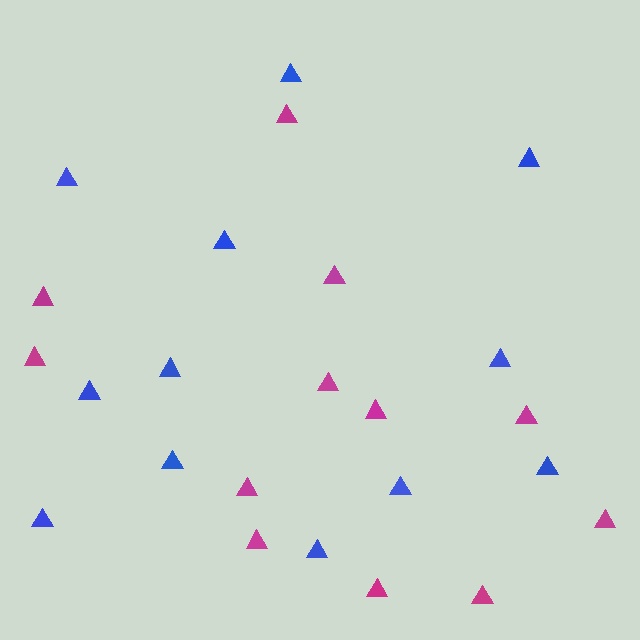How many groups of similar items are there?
There are 2 groups: one group of blue triangles (12) and one group of magenta triangles (12).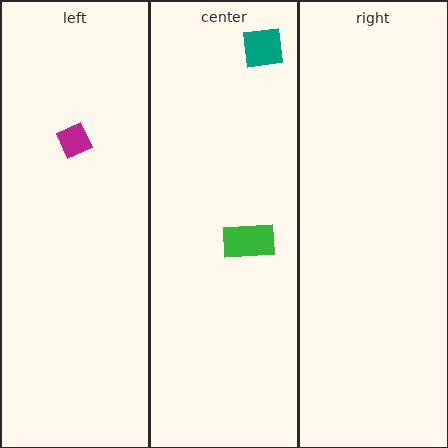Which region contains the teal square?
The center region.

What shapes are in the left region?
The magenta diamond.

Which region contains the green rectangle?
The center region.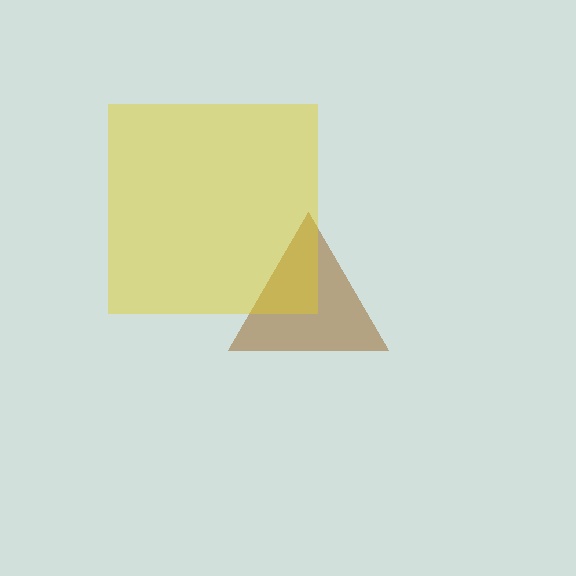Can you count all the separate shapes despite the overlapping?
Yes, there are 2 separate shapes.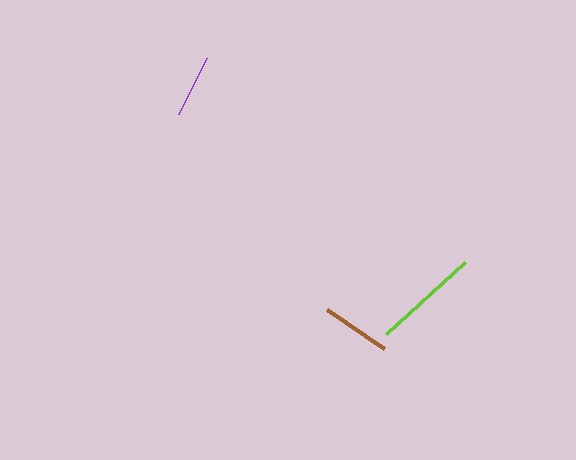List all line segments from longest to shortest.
From longest to shortest: lime, brown, purple.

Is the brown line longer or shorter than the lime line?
The lime line is longer than the brown line.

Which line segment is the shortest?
The purple line is the shortest at approximately 63 pixels.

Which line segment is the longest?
The lime line is the longest at approximately 107 pixels.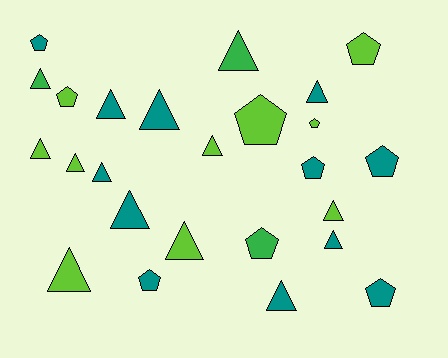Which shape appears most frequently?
Triangle, with 15 objects.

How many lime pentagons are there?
There are 4 lime pentagons.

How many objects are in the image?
There are 25 objects.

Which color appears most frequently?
Teal, with 12 objects.